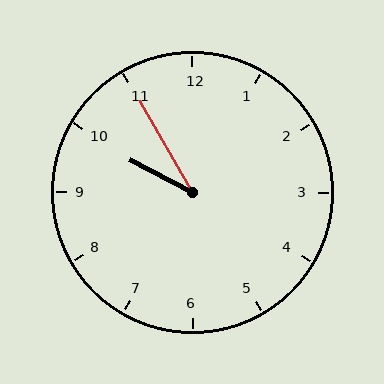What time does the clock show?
9:55.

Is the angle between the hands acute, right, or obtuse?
It is acute.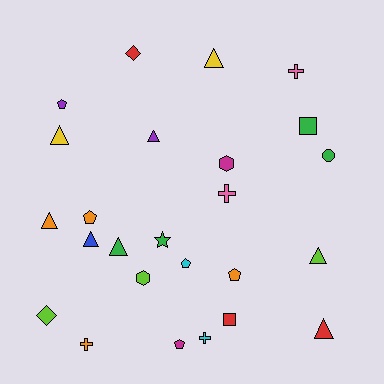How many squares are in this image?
There are 2 squares.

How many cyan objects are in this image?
There are 2 cyan objects.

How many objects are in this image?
There are 25 objects.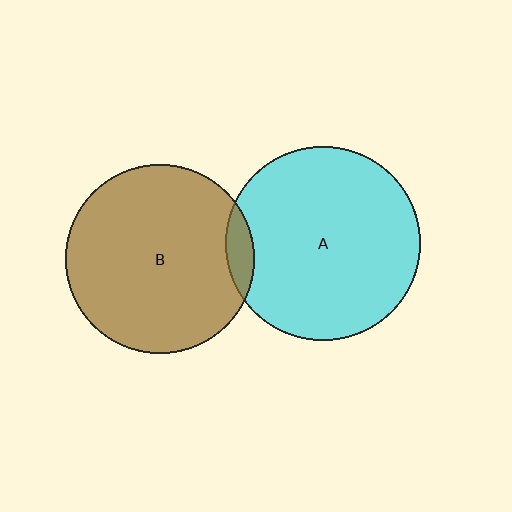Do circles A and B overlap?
Yes.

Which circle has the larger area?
Circle A (cyan).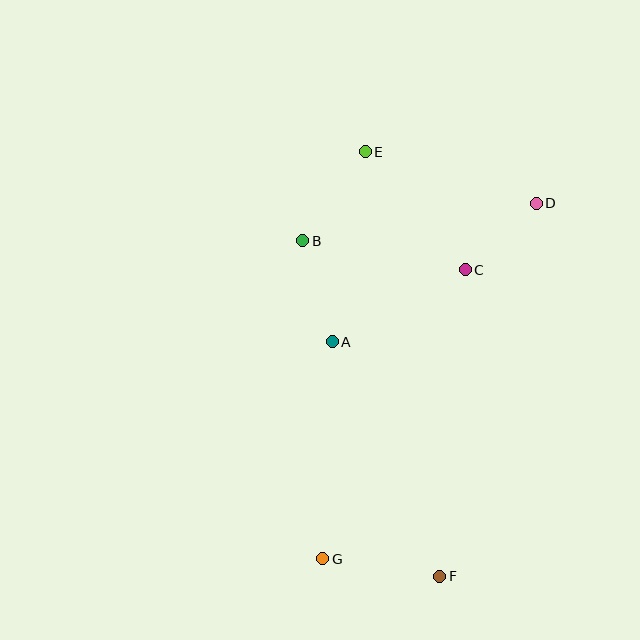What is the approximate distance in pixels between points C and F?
The distance between C and F is approximately 308 pixels.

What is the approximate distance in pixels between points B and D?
The distance between B and D is approximately 237 pixels.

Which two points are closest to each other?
Points C and D are closest to each other.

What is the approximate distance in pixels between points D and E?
The distance between D and E is approximately 179 pixels.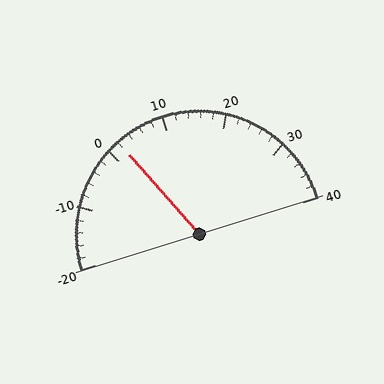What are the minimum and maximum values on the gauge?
The gauge ranges from -20 to 40.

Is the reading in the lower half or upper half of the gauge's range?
The reading is in the lower half of the range (-20 to 40).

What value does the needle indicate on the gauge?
The needle indicates approximately 2.